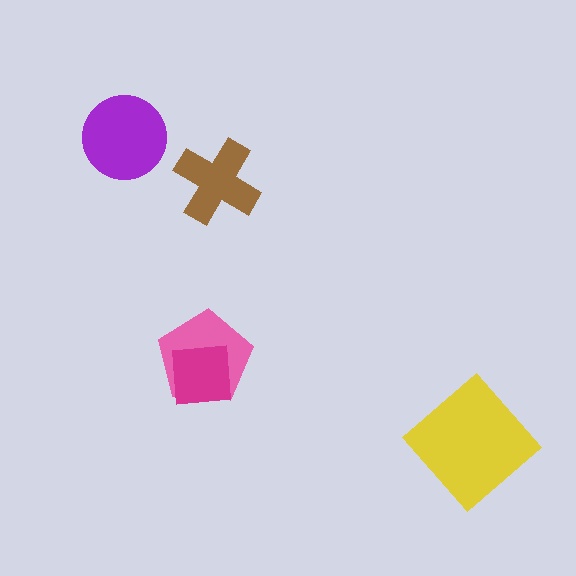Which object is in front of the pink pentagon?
The magenta square is in front of the pink pentagon.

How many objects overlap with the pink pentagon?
1 object overlaps with the pink pentagon.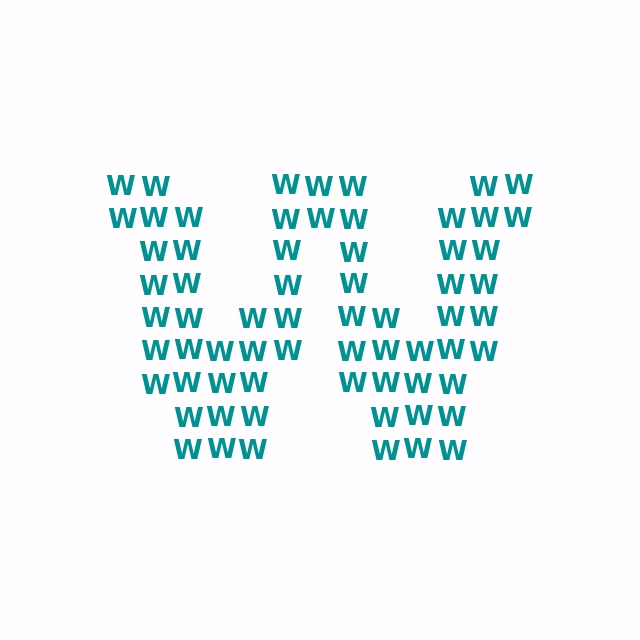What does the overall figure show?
The overall figure shows the letter W.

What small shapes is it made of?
It is made of small letter W's.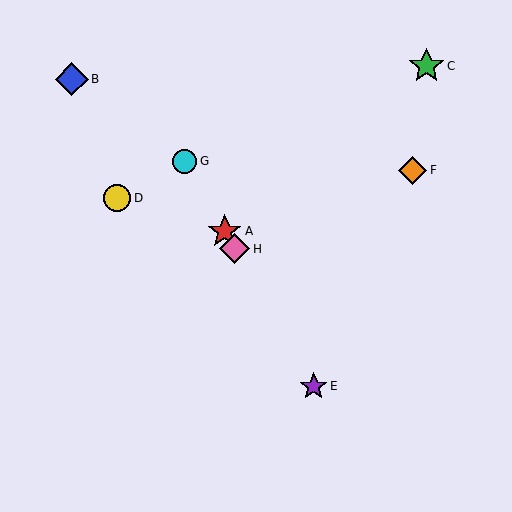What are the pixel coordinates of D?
Object D is at (117, 198).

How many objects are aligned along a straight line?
4 objects (A, E, G, H) are aligned along a straight line.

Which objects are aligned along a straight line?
Objects A, E, G, H are aligned along a straight line.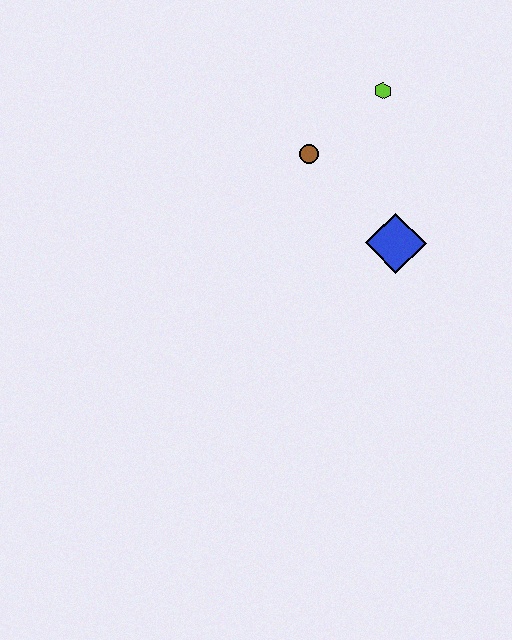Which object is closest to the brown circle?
The lime hexagon is closest to the brown circle.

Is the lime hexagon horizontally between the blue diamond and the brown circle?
Yes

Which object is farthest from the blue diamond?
The lime hexagon is farthest from the blue diamond.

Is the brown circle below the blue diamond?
No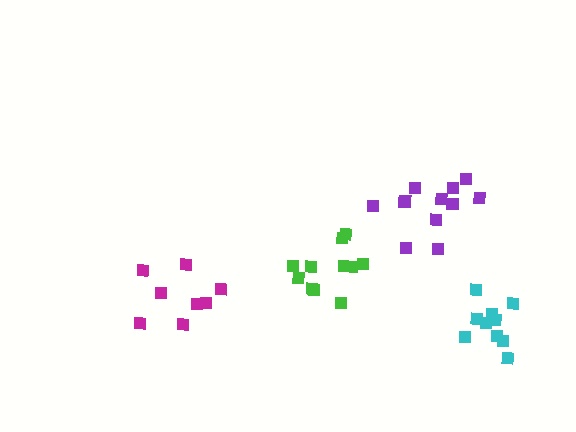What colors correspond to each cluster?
The clusters are colored: cyan, purple, green, magenta.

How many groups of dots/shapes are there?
There are 4 groups.